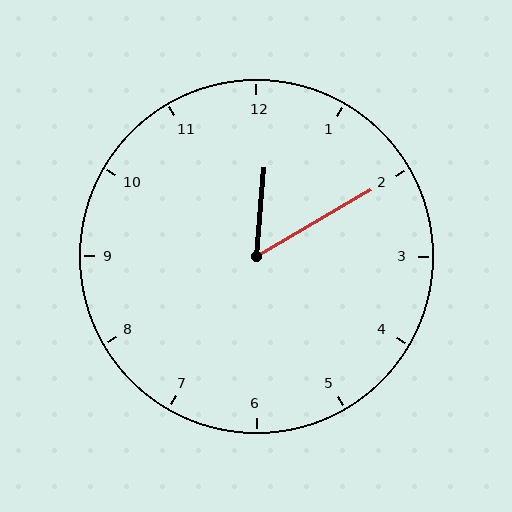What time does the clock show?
12:10.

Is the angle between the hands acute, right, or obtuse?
It is acute.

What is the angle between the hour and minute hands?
Approximately 55 degrees.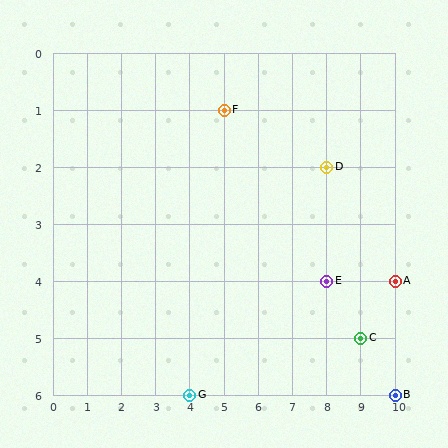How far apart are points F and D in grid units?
Points F and D are 3 columns and 1 row apart (about 3.2 grid units diagonally).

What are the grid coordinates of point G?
Point G is at grid coordinates (4, 6).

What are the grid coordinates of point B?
Point B is at grid coordinates (10, 6).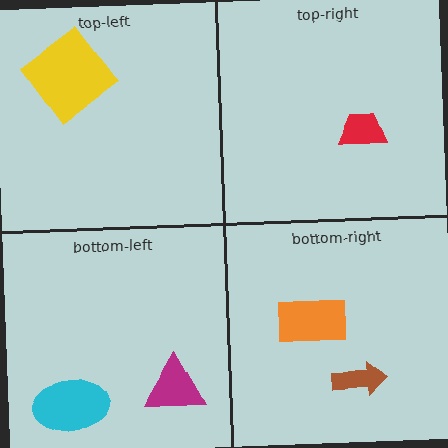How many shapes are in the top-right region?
1.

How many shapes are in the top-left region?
1.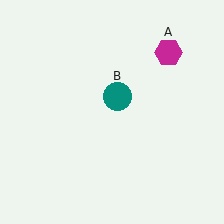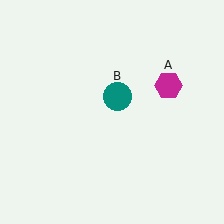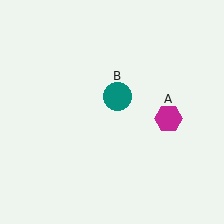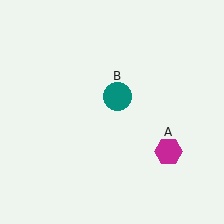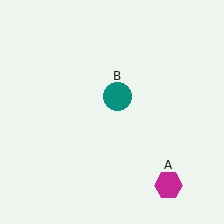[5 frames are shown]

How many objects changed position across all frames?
1 object changed position: magenta hexagon (object A).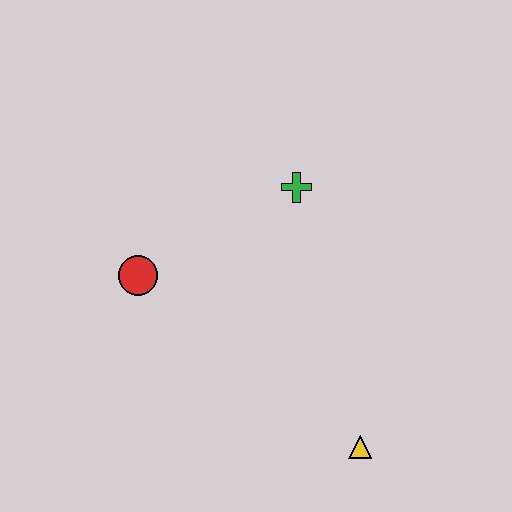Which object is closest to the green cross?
The red circle is closest to the green cross.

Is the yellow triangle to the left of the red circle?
No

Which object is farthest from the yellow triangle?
The red circle is farthest from the yellow triangle.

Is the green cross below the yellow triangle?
No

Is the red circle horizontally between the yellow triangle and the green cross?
No